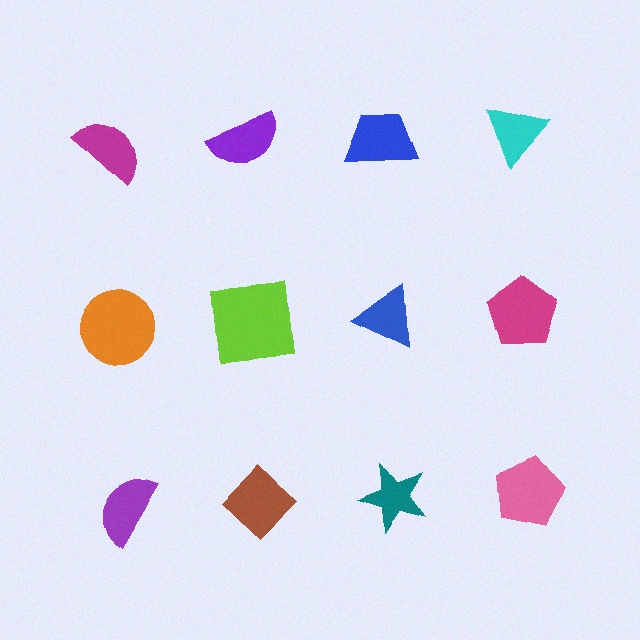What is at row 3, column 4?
A pink pentagon.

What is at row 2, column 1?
An orange circle.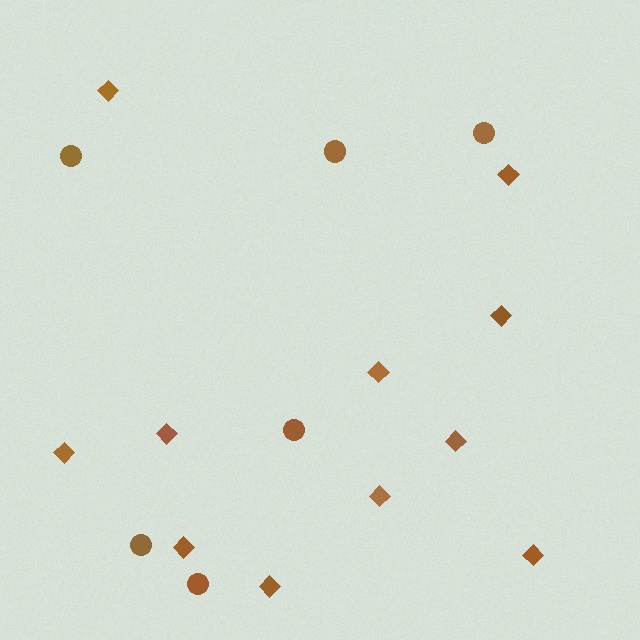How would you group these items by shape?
There are 2 groups: one group of diamonds (11) and one group of circles (6).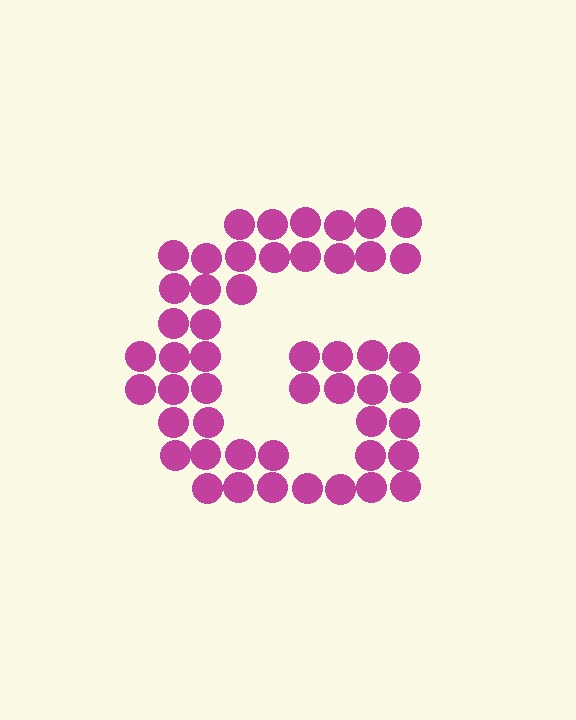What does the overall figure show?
The overall figure shows the letter G.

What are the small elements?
The small elements are circles.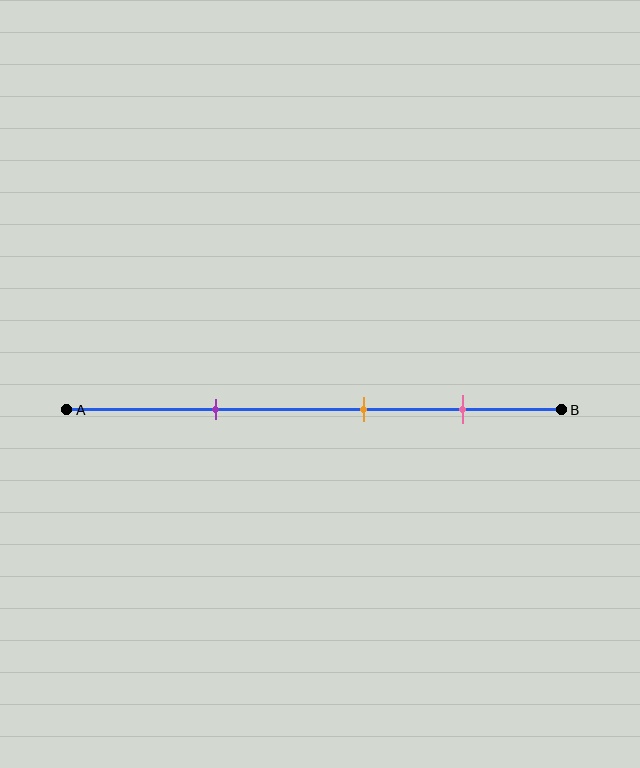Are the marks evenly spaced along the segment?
Yes, the marks are approximately evenly spaced.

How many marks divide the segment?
There are 3 marks dividing the segment.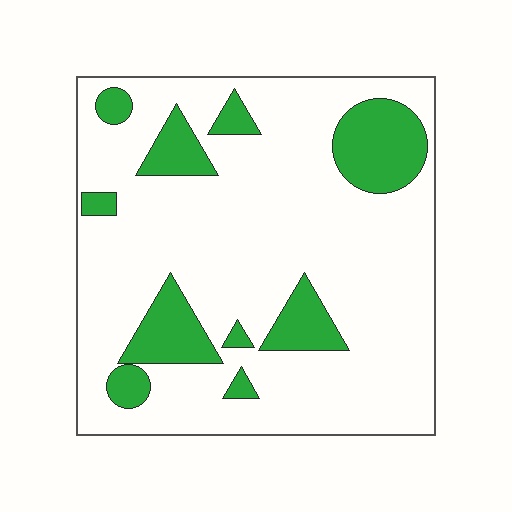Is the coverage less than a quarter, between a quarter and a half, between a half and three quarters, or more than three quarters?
Less than a quarter.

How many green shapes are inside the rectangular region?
10.